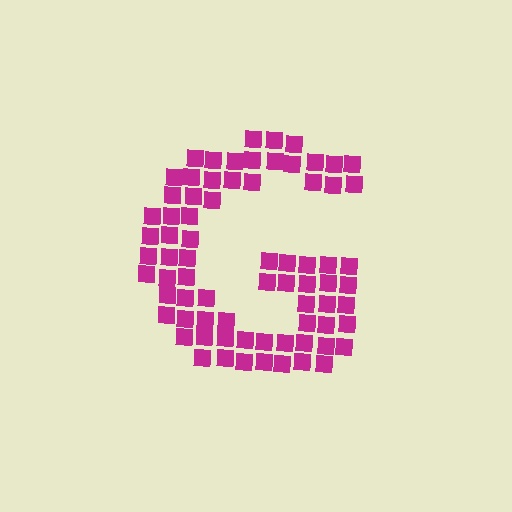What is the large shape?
The large shape is the letter G.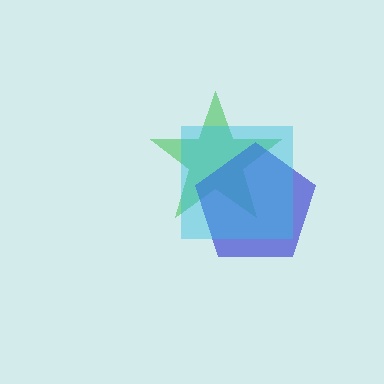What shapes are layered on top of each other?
The layered shapes are: a green star, a blue pentagon, a cyan square.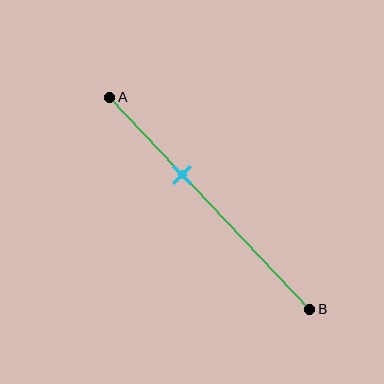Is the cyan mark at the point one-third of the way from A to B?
No, the mark is at about 35% from A, not at the 33% one-third point.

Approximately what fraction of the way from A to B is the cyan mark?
The cyan mark is approximately 35% of the way from A to B.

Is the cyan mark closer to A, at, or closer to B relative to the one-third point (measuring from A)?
The cyan mark is closer to point B than the one-third point of segment AB.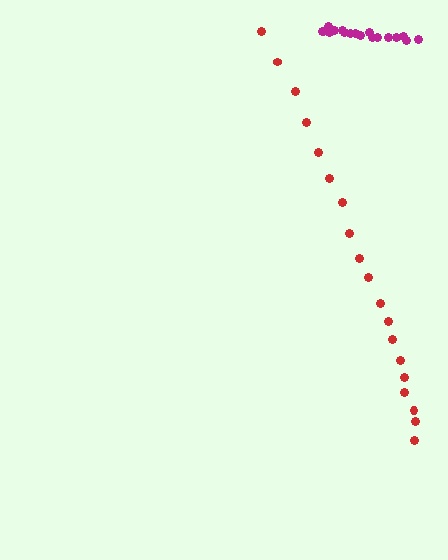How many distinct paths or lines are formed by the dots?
There are 2 distinct paths.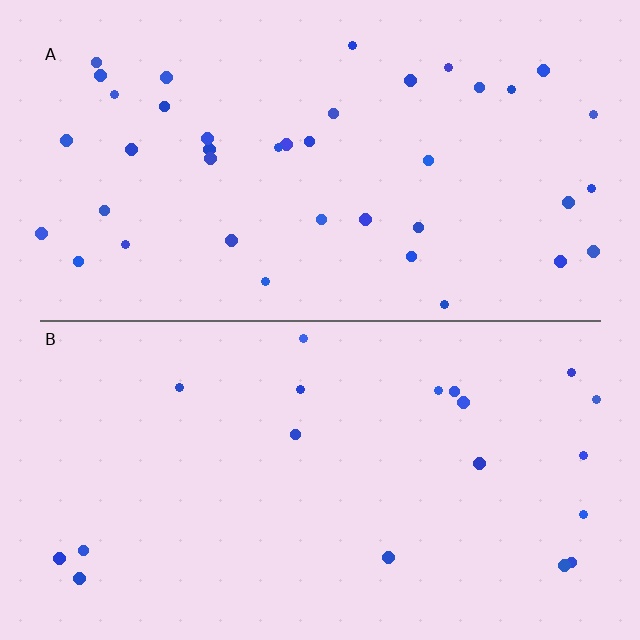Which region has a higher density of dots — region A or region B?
A (the top).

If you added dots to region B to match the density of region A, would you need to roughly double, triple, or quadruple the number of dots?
Approximately double.